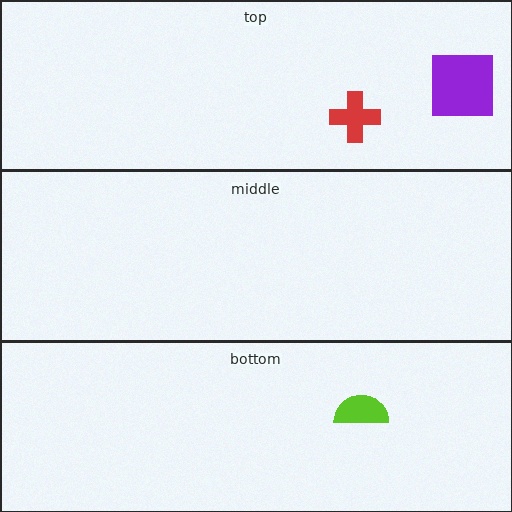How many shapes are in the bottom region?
1.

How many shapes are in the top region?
2.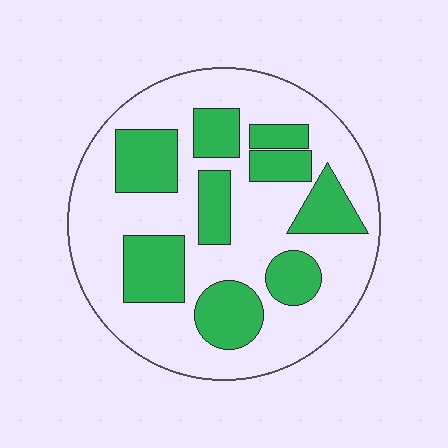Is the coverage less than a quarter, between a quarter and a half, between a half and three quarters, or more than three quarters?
Between a quarter and a half.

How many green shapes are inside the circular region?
9.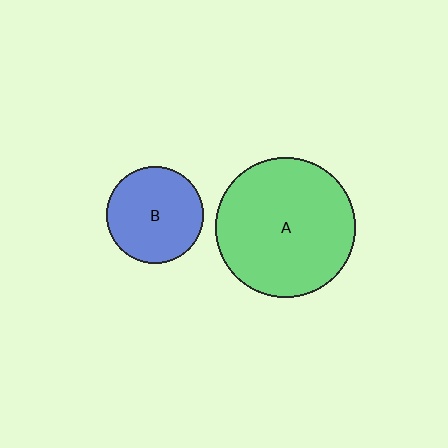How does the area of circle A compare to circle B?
Approximately 2.0 times.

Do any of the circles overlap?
No, none of the circles overlap.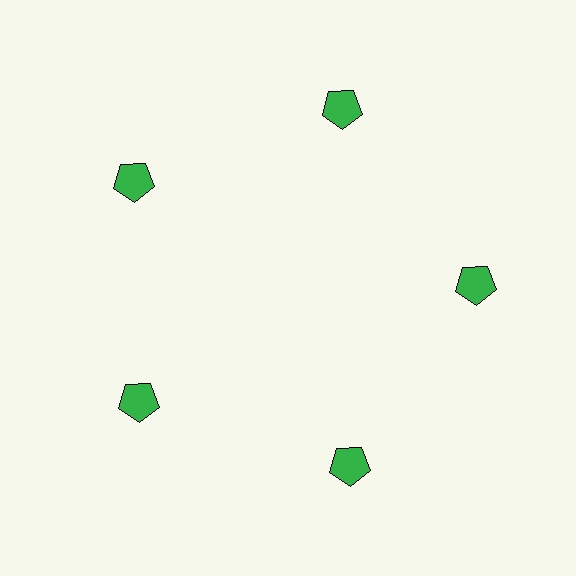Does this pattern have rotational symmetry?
Yes, this pattern has 5-fold rotational symmetry. It looks the same after rotating 72 degrees around the center.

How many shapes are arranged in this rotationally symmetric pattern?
There are 5 shapes, arranged in 5 groups of 1.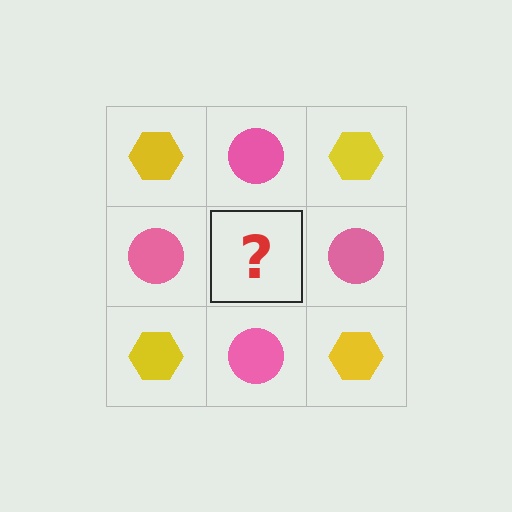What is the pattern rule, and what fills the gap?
The rule is that it alternates yellow hexagon and pink circle in a checkerboard pattern. The gap should be filled with a yellow hexagon.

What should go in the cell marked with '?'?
The missing cell should contain a yellow hexagon.